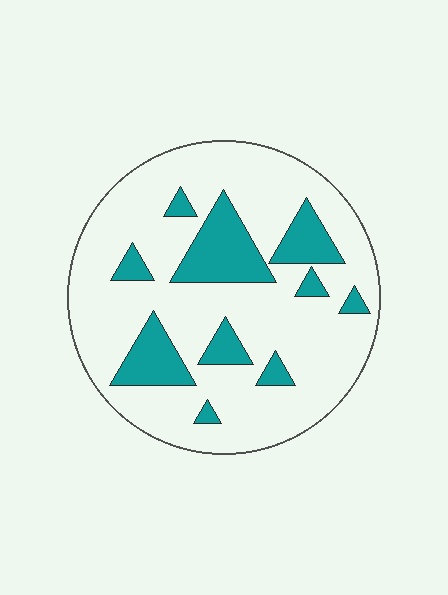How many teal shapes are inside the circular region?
10.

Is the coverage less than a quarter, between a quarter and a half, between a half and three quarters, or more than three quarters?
Less than a quarter.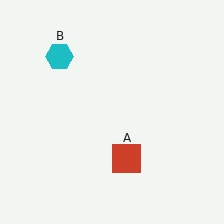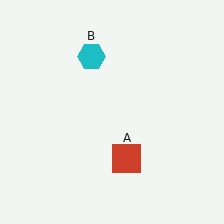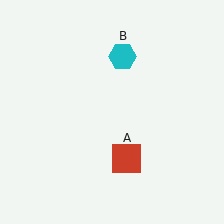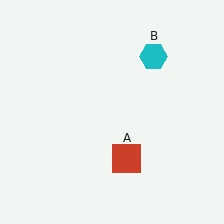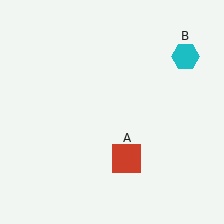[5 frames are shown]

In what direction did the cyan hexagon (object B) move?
The cyan hexagon (object B) moved right.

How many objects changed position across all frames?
1 object changed position: cyan hexagon (object B).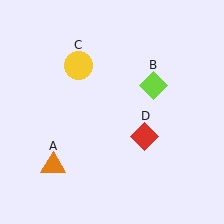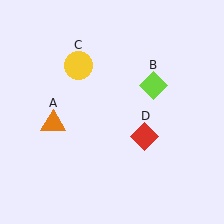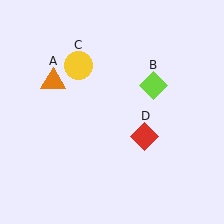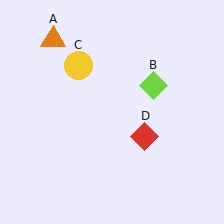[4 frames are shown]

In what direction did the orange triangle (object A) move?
The orange triangle (object A) moved up.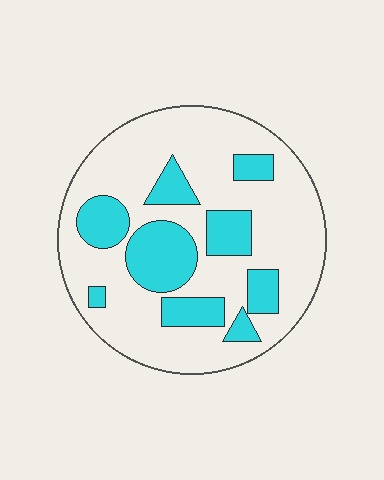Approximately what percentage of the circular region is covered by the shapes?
Approximately 25%.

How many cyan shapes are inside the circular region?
9.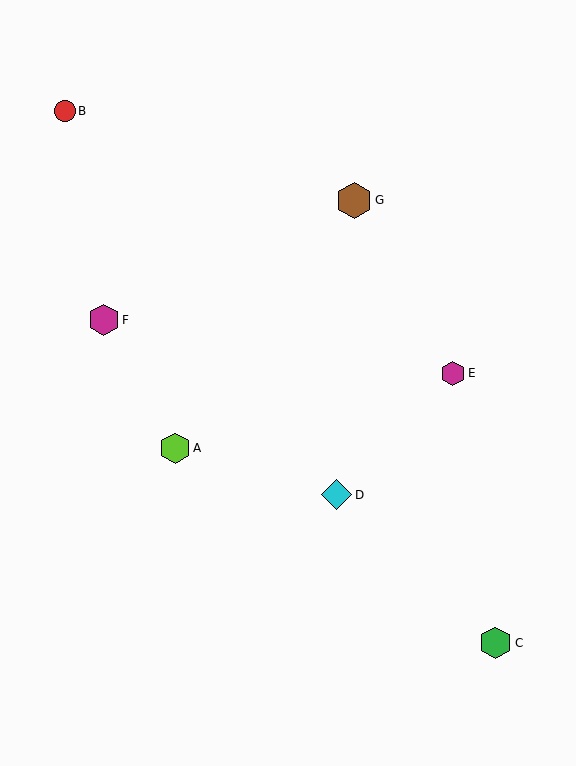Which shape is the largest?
The brown hexagon (labeled G) is the largest.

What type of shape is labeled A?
Shape A is a lime hexagon.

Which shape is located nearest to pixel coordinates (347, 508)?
The cyan diamond (labeled D) at (337, 495) is nearest to that location.